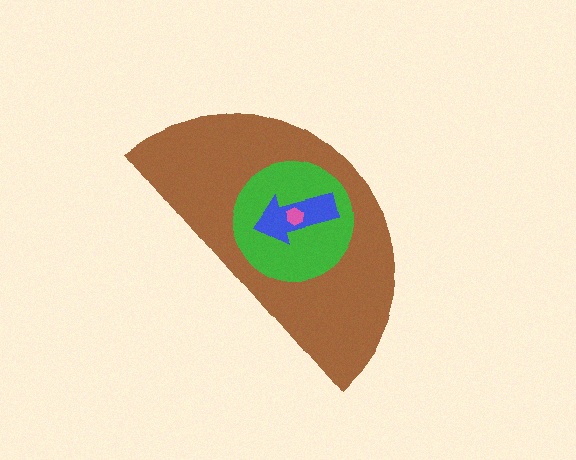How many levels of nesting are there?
4.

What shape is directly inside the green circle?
The blue arrow.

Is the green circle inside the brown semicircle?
Yes.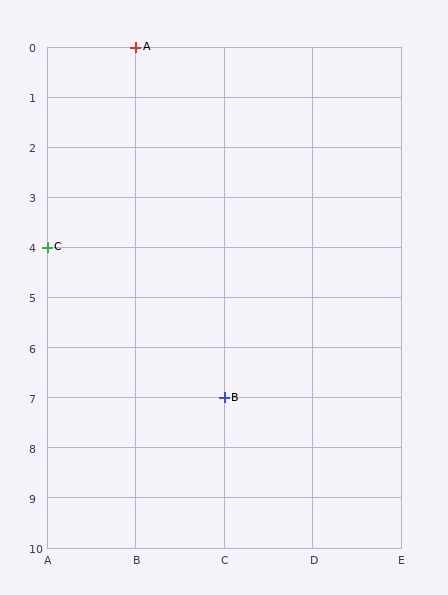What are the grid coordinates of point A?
Point A is at grid coordinates (B, 0).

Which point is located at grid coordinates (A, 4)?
Point C is at (A, 4).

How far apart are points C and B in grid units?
Points C and B are 2 columns and 3 rows apart (about 3.6 grid units diagonally).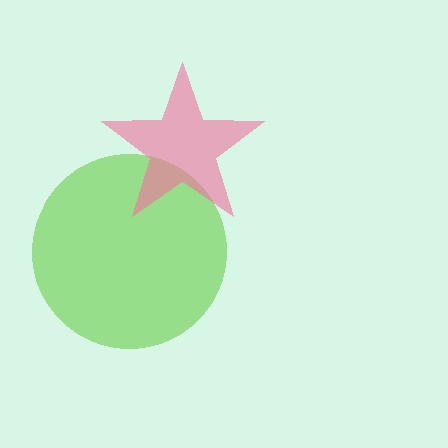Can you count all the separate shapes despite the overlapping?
Yes, there are 2 separate shapes.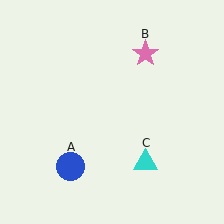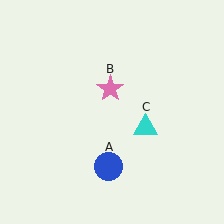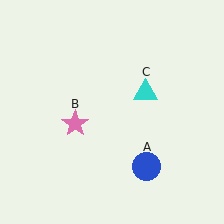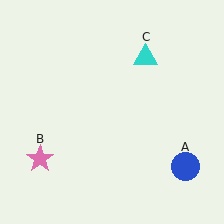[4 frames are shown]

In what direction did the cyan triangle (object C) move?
The cyan triangle (object C) moved up.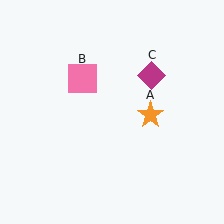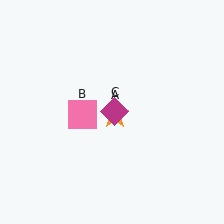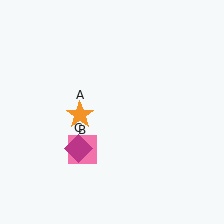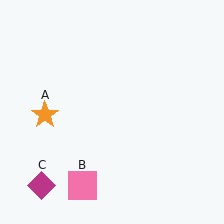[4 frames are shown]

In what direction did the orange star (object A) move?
The orange star (object A) moved left.